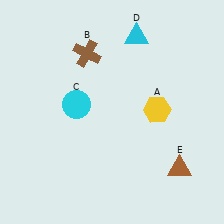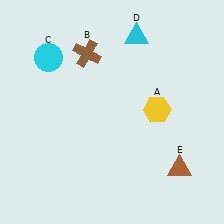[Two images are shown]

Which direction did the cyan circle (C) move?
The cyan circle (C) moved up.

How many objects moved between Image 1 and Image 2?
1 object moved between the two images.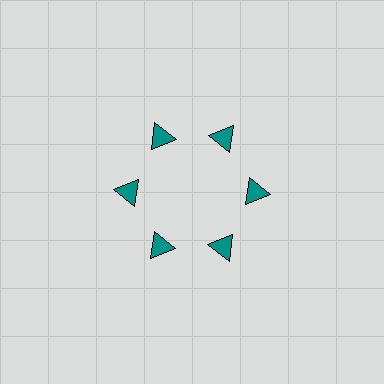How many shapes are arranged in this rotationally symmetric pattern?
There are 6 shapes, arranged in 6 groups of 1.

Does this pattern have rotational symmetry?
Yes, this pattern has 6-fold rotational symmetry. It looks the same after rotating 60 degrees around the center.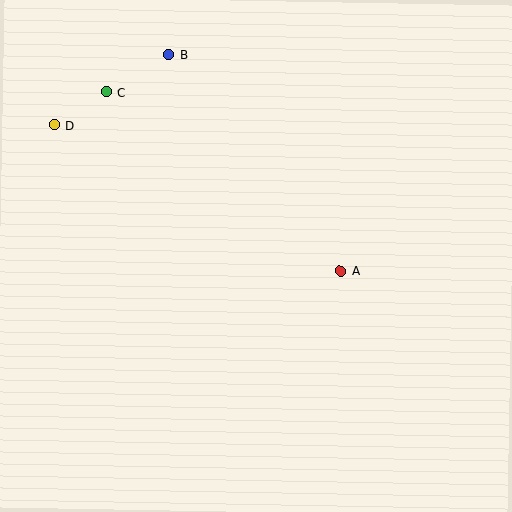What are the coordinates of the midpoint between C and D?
The midpoint between C and D is at (80, 109).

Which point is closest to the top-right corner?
Point A is closest to the top-right corner.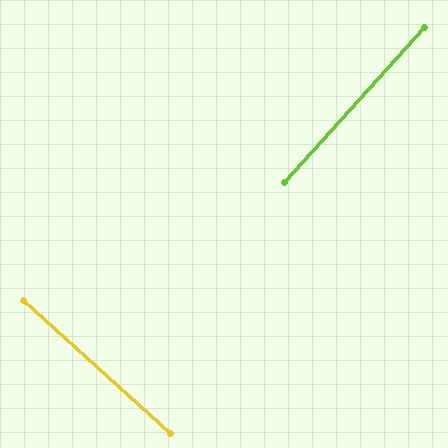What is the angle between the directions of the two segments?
Approximately 90 degrees.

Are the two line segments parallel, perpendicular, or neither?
Perpendicular — they meet at approximately 90°.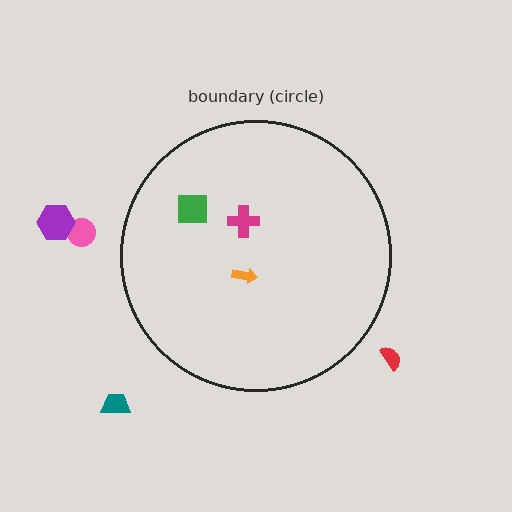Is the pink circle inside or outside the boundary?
Outside.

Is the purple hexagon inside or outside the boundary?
Outside.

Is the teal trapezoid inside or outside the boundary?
Outside.